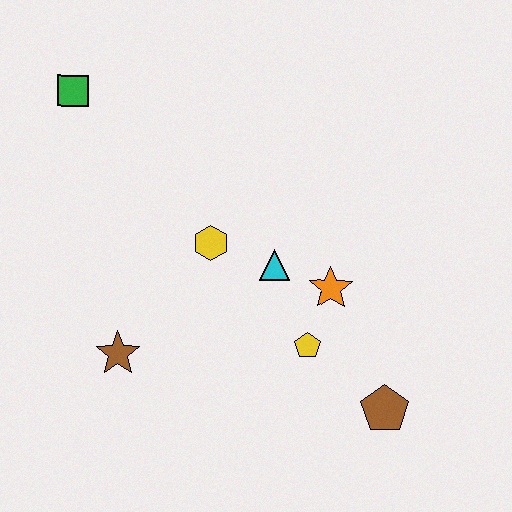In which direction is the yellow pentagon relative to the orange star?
The yellow pentagon is below the orange star.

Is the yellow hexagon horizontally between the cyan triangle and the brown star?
Yes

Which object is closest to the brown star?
The yellow hexagon is closest to the brown star.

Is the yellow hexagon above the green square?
No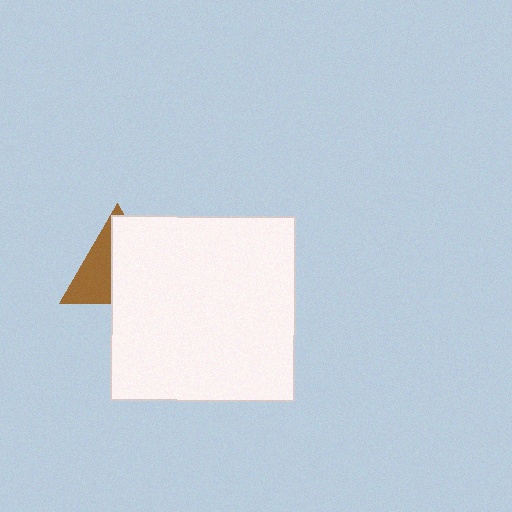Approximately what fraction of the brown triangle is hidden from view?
Roughly 58% of the brown triangle is hidden behind the white square.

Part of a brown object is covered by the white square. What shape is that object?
It is a triangle.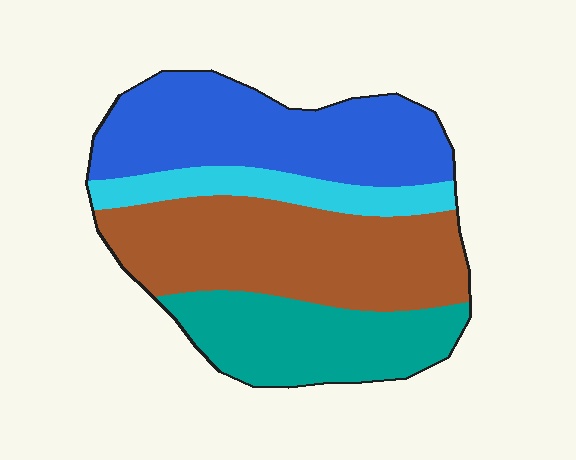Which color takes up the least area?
Cyan, at roughly 10%.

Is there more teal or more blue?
Blue.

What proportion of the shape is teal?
Teal covers about 20% of the shape.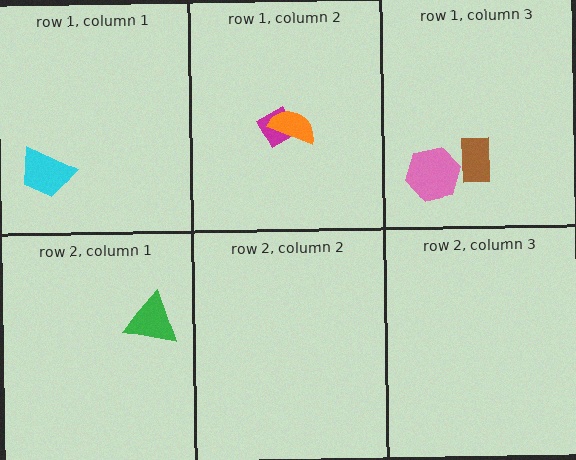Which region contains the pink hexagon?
The row 1, column 3 region.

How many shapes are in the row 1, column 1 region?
1.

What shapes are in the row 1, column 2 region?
The magenta diamond, the orange semicircle.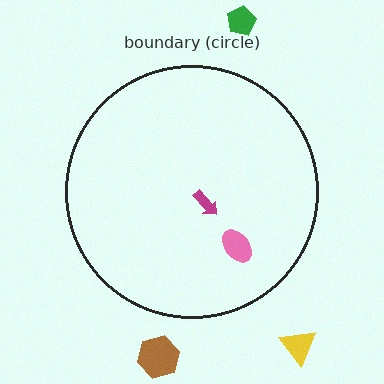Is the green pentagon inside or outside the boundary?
Outside.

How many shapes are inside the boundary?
2 inside, 3 outside.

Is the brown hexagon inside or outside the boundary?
Outside.